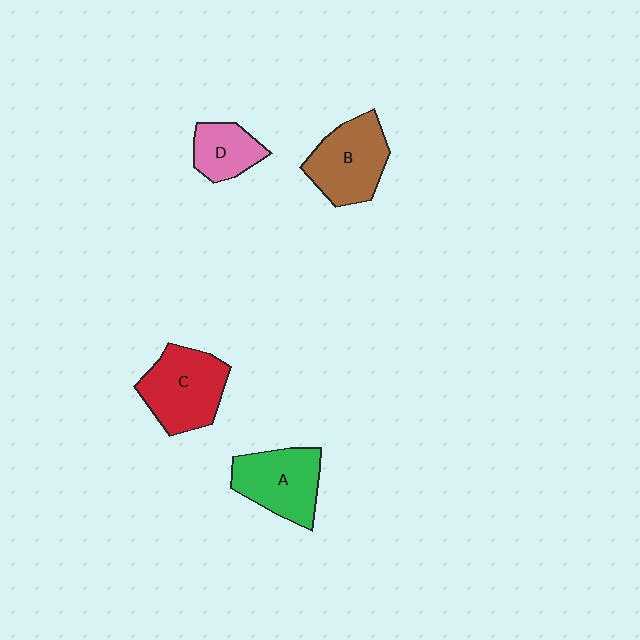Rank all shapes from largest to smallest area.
From largest to smallest: C (red), B (brown), A (green), D (pink).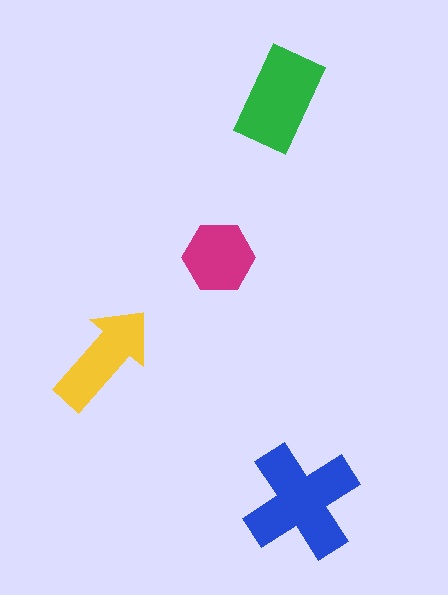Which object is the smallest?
The magenta hexagon.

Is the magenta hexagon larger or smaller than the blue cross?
Smaller.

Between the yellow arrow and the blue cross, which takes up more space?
The blue cross.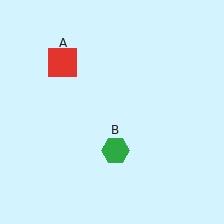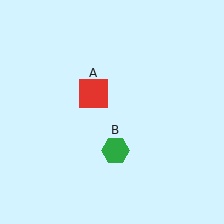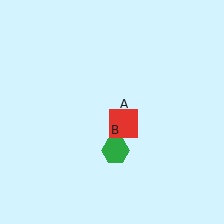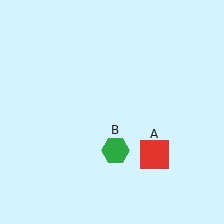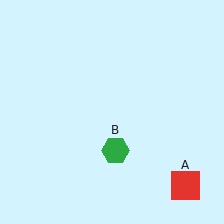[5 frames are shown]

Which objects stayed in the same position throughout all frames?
Green hexagon (object B) remained stationary.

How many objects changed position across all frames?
1 object changed position: red square (object A).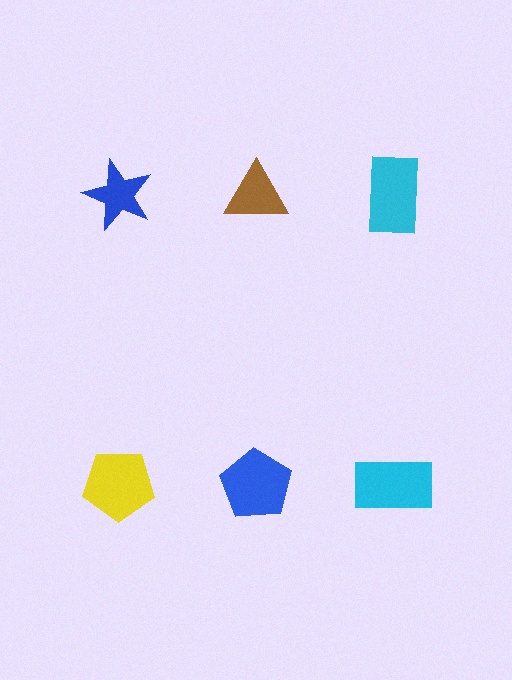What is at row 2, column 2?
A blue pentagon.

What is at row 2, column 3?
A cyan rectangle.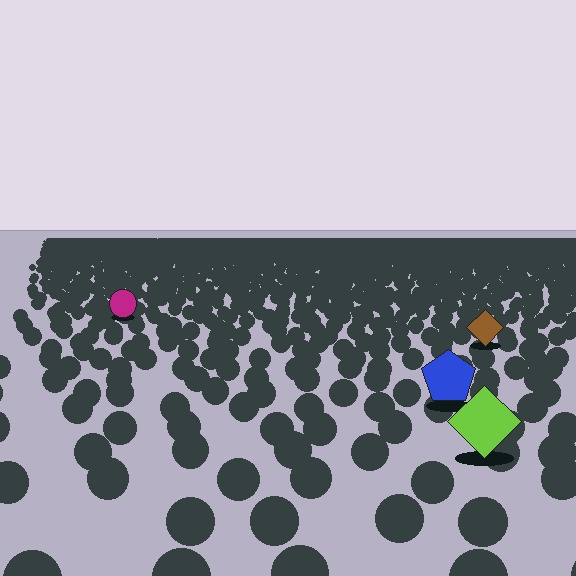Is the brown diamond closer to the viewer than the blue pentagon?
No. The blue pentagon is closer — you can tell from the texture gradient: the ground texture is coarser near it.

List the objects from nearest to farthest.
From nearest to farthest: the lime diamond, the blue pentagon, the brown diamond, the magenta circle.